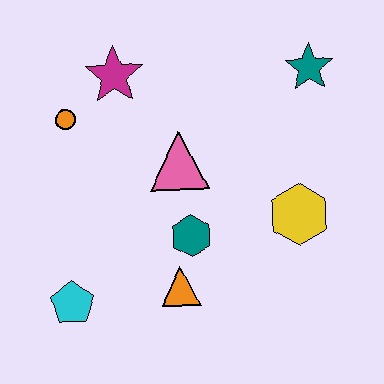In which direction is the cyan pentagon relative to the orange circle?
The cyan pentagon is below the orange circle.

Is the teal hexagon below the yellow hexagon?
Yes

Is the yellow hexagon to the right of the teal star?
No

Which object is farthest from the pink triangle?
The cyan pentagon is farthest from the pink triangle.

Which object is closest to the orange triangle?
The teal hexagon is closest to the orange triangle.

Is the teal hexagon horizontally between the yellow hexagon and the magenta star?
Yes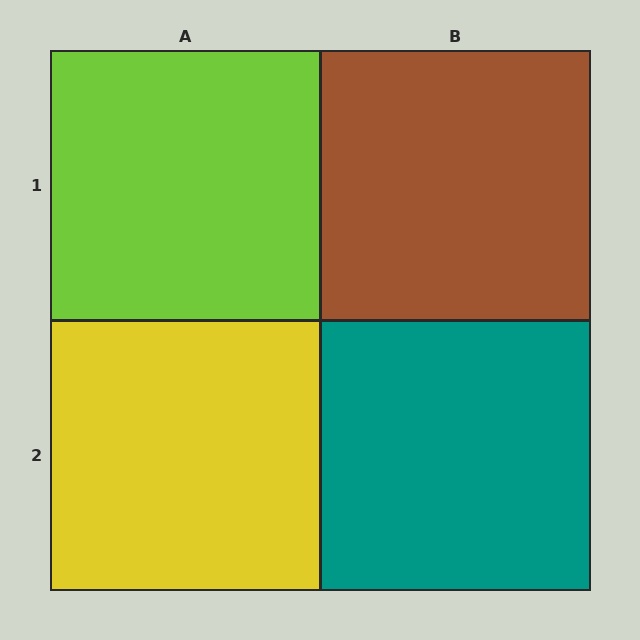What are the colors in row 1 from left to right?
Lime, brown.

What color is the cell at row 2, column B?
Teal.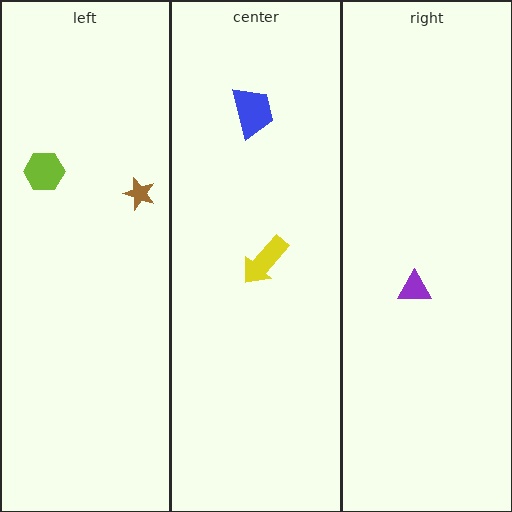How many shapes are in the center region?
2.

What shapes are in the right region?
The purple triangle.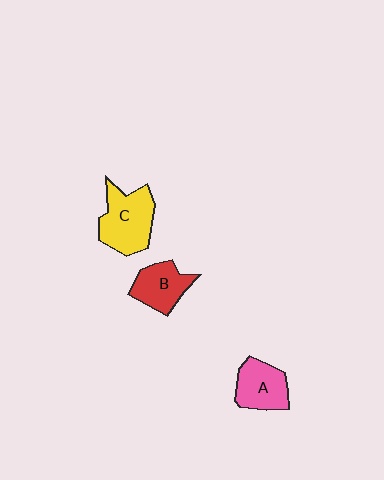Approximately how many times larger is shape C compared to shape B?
Approximately 1.4 times.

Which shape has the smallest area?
Shape B (red).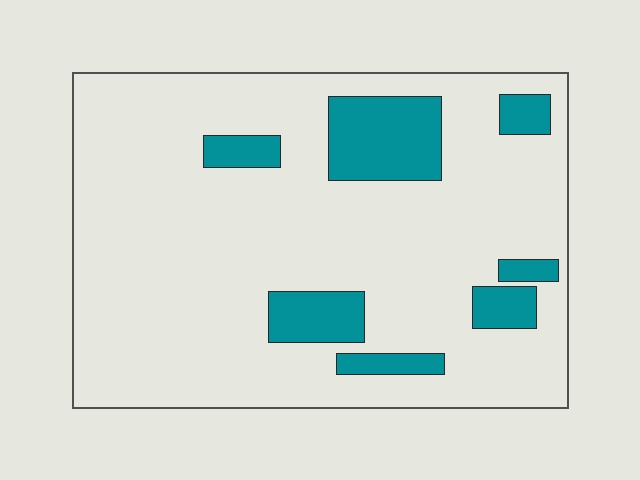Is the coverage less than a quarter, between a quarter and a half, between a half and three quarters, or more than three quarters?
Less than a quarter.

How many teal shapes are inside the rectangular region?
7.